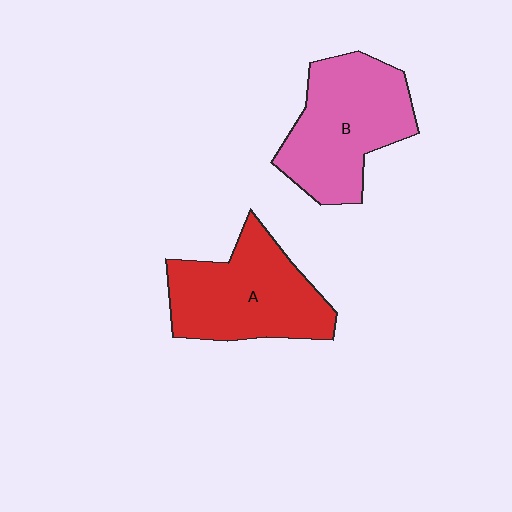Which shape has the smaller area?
Shape A (red).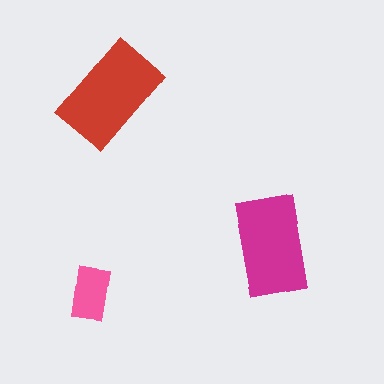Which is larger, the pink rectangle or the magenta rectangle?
The magenta one.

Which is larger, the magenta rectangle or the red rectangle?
The red one.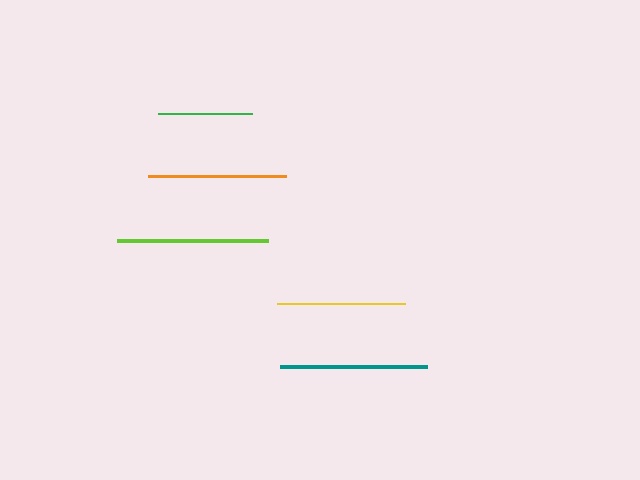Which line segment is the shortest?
The green line is the shortest at approximately 94 pixels.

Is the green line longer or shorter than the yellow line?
The yellow line is longer than the green line.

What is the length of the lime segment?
The lime segment is approximately 150 pixels long.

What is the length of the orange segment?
The orange segment is approximately 137 pixels long.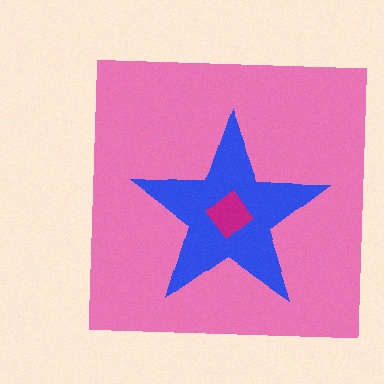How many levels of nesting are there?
3.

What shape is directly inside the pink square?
The blue star.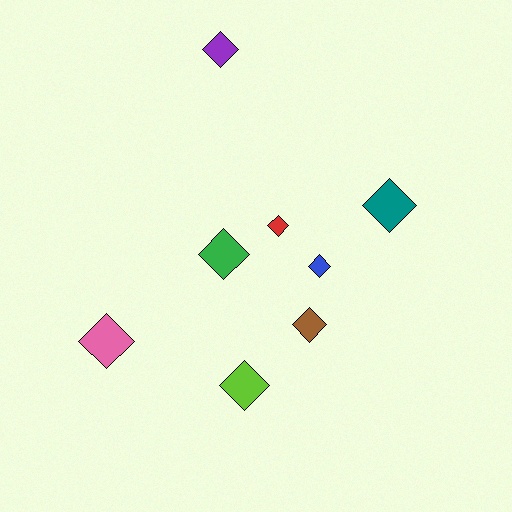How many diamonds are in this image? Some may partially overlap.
There are 8 diamonds.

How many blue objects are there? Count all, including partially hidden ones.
There is 1 blue object.